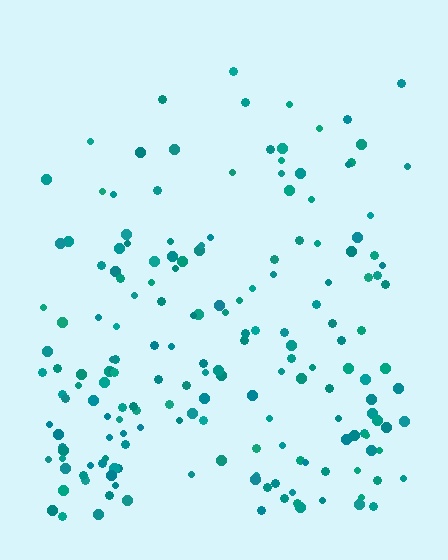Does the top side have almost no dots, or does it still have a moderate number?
Still a moderate number, just noticeably fewer than the bottom.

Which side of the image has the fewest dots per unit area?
The top.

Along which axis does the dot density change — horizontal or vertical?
Vertical.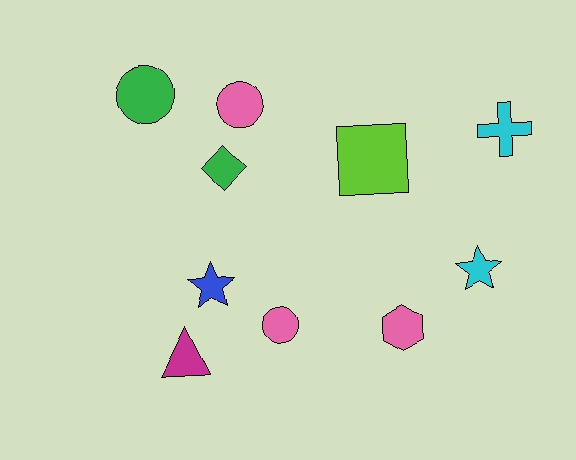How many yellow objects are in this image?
There are no yellow objects.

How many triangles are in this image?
There is 1 triangle.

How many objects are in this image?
There are 10 objects.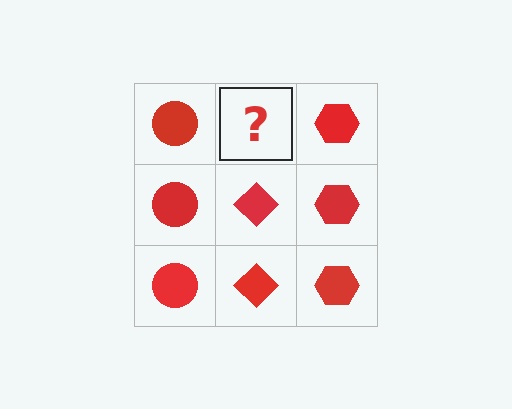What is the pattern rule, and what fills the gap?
The rule is that each column has a consistent shape. The gap should be filled with a red diamond.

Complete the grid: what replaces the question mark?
The question mark should be replaced with a red diamond.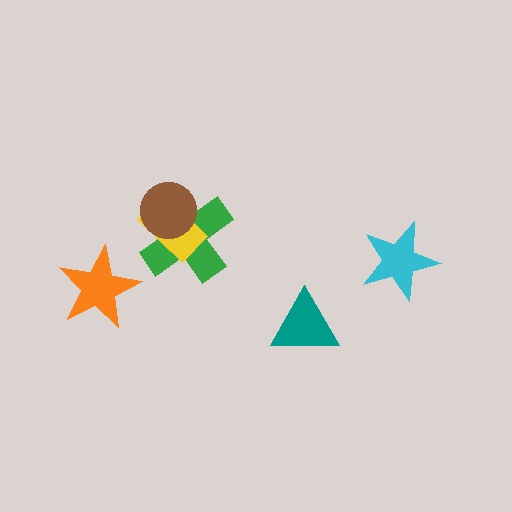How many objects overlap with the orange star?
0 objects overlap with the orange star.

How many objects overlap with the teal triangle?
0 objects overlap with the teal triangle.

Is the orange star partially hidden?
No, no other shape covers it.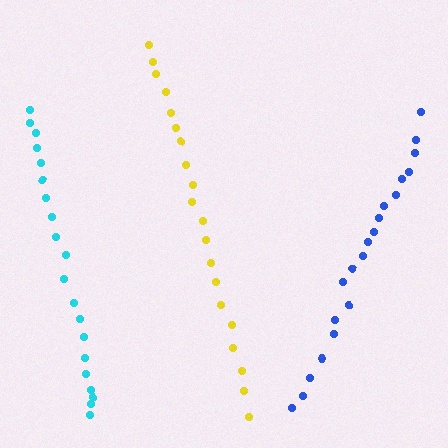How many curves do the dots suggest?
There are 3 distinct paths.